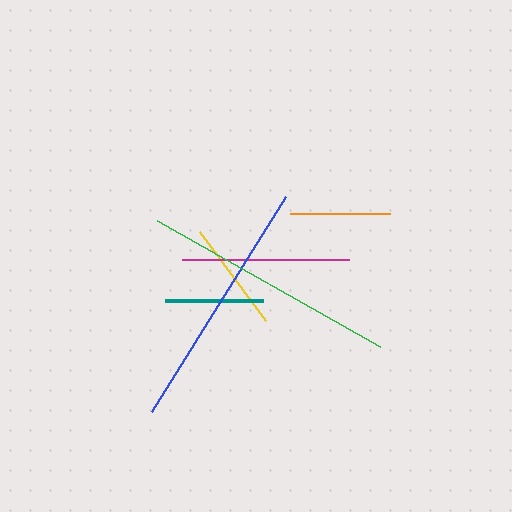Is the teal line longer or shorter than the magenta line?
The magenta line is longer than the teal line.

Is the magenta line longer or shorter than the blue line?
The blue line is longer than the magenta line.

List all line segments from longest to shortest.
From longest to shortest: green, blue, magenta, yellow, orange, teal.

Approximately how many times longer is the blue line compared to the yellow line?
The blue line is approximately 2.3 times the length of the yellow line.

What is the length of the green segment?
The green segment is approximately 256 pixels long.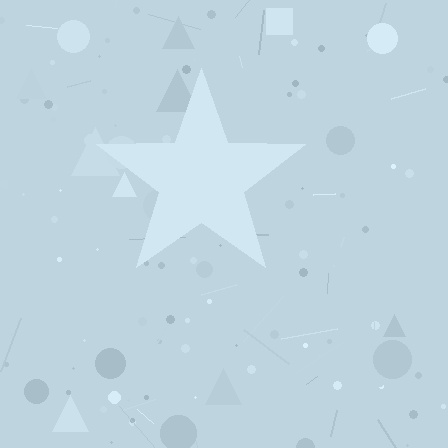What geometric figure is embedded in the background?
A star is embedded in the background.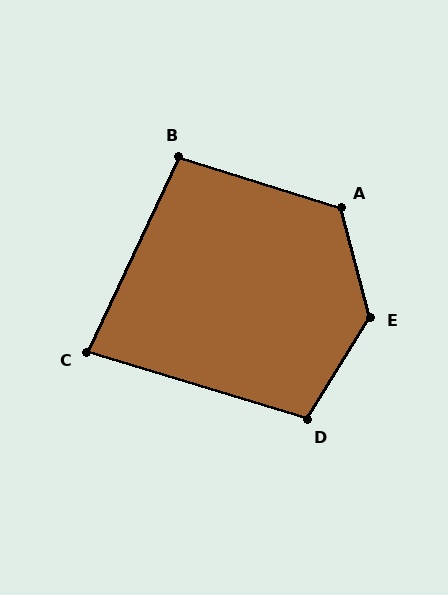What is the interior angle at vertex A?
Approximately 122 degrees (obtuse).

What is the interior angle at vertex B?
Approximately 98 degrees (obtuse).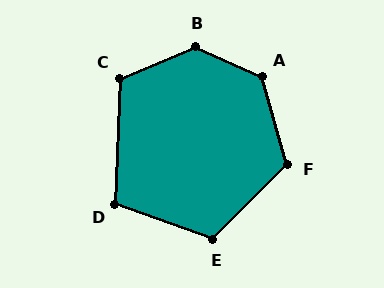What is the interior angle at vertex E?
Approximately 115 degrees (obtuse).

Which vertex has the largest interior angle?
B, at approximately 133 degrees.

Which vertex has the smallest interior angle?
D, at approximately 108 degrees.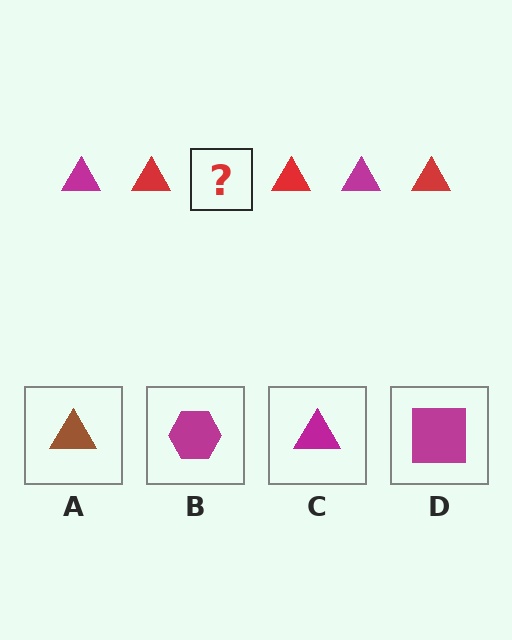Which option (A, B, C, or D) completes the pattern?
C.